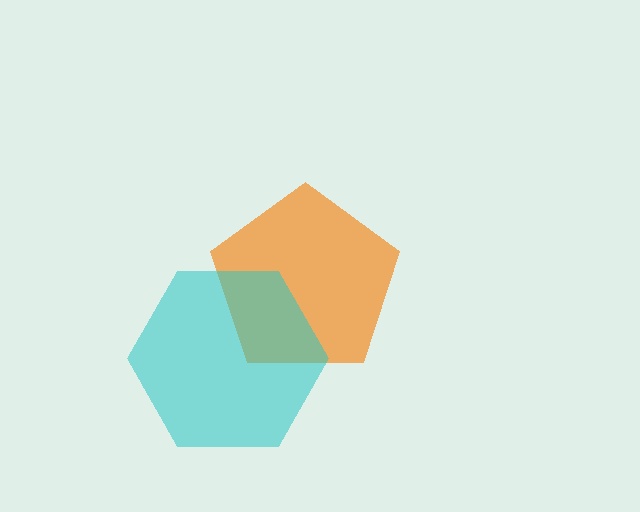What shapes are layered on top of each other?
The layered shapes are: an orange pentagon, a cyan hexagon.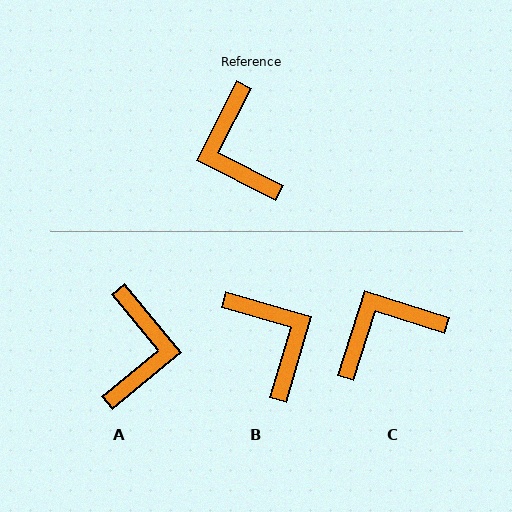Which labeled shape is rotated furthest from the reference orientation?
B, about 170 degrees away.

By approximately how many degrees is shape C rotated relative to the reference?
Approximately 81 degrees clockwise.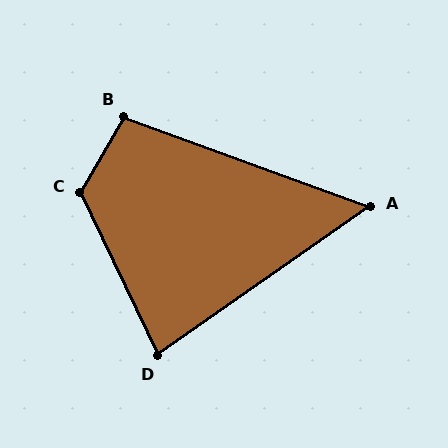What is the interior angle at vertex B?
Approximately 100 degrees (obtuse).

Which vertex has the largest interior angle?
C, at approximately 125 degrees.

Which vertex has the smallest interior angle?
A, at approximately 55 degrees.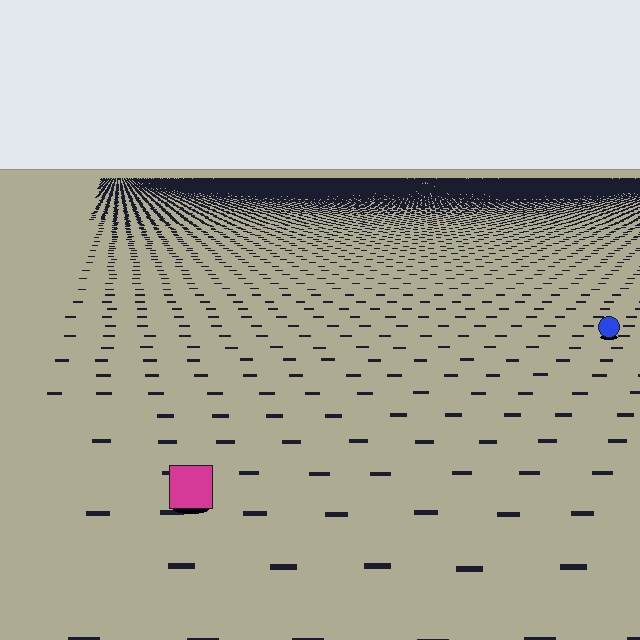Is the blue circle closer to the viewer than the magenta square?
No. The magenta square is closer — you can tell from the texture gradient: the ground texture is coarser near it.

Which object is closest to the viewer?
The magenta square is closest. The texture marks near it are larger and more spread out.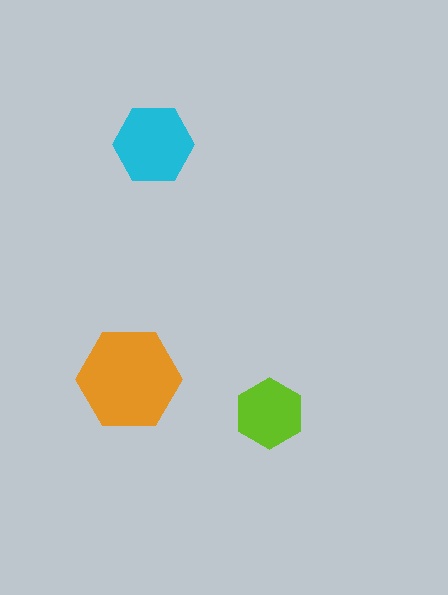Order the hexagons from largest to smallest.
the orange one, the cyan one, the lime one.